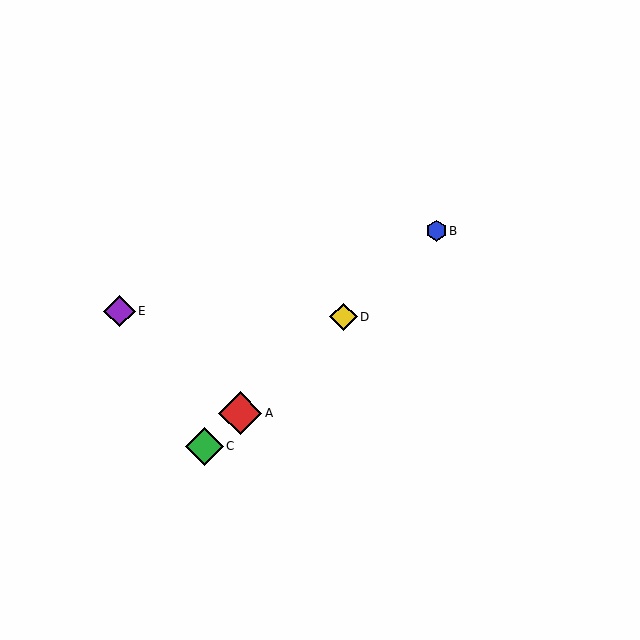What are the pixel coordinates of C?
Object C is at (204, 446).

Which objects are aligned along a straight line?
Objects A, B, C, D are aligned along a straight line.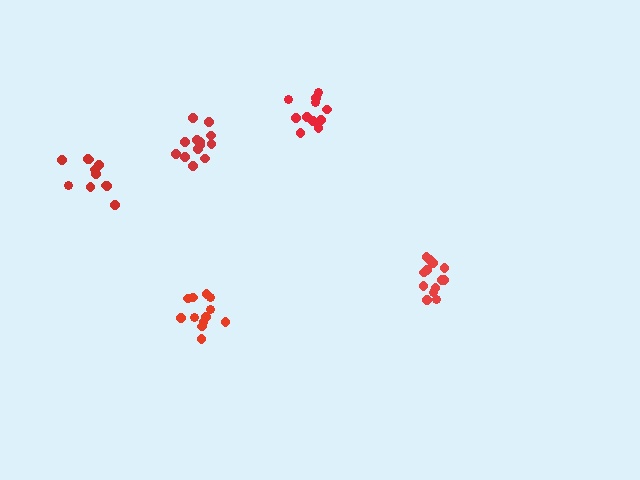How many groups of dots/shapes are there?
There are 5 groups.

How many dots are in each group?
Group 1: 11 dots, Group 2: 12 dots, Group 3: 13 dots, Group 4: 13 dots, Group 5: 11 dots (60 total).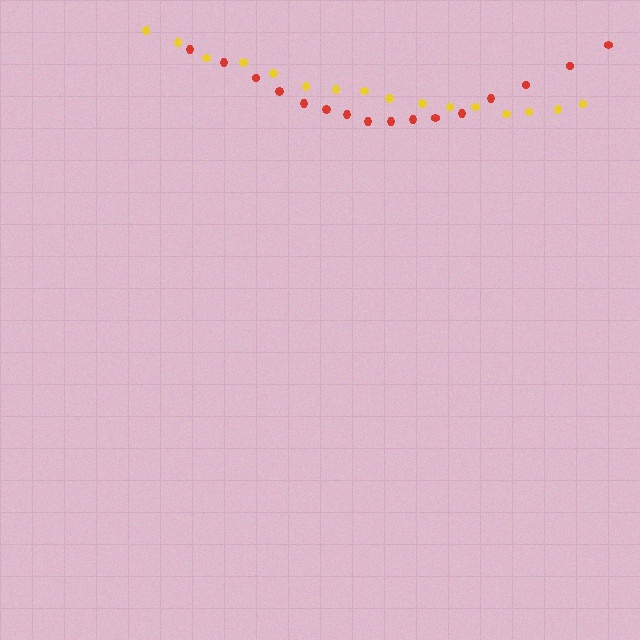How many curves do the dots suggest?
There are 2 distinct paths.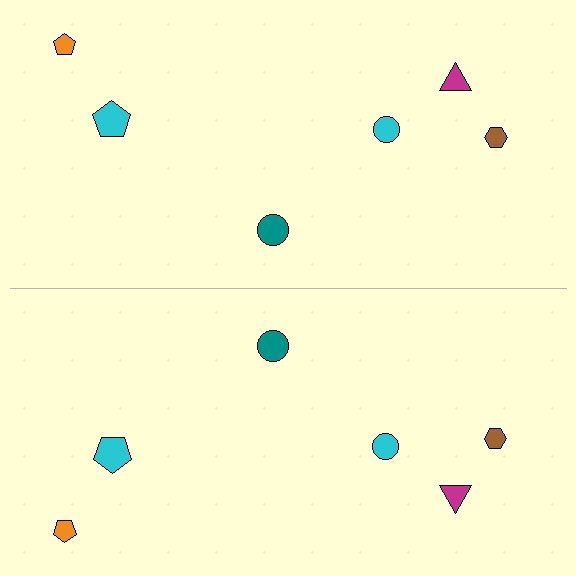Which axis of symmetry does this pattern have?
The pattern has a horizontal axis of symmetry running through the center of the image.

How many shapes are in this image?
There are 12 shapes in this image.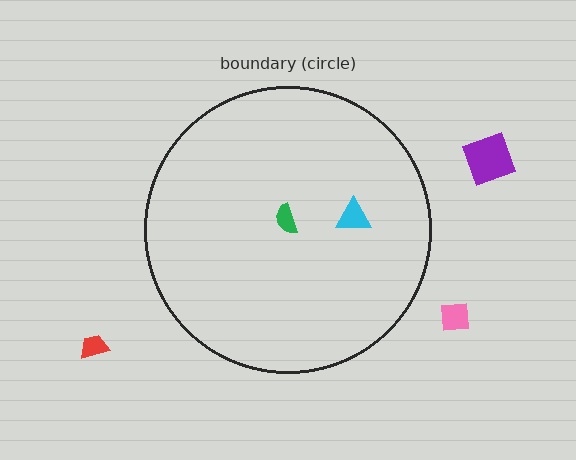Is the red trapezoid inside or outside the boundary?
Outside.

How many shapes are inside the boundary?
2 inside, 3 outside.